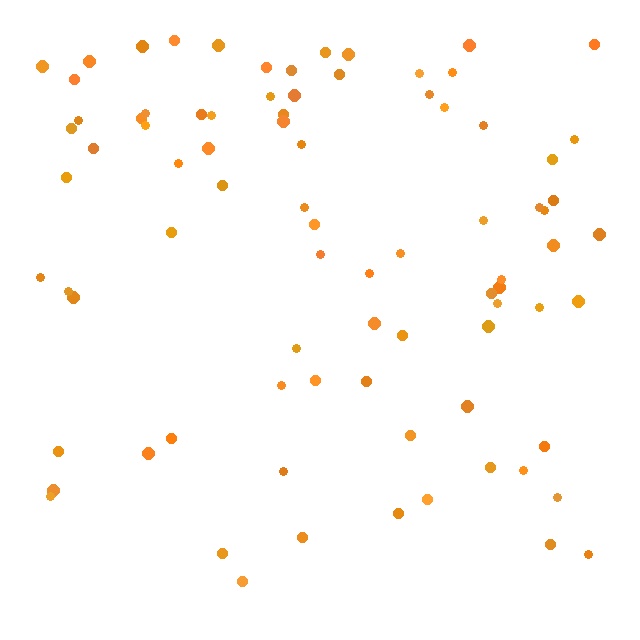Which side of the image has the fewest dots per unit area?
The bottom.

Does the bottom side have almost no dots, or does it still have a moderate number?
Still a moderate number, just noticeably fewer than the top.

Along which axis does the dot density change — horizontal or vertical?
Vertical.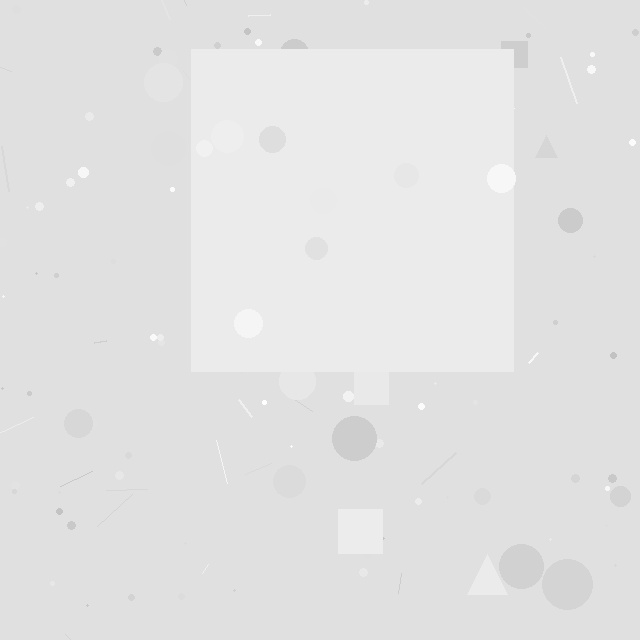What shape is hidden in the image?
A square is hidden in the image.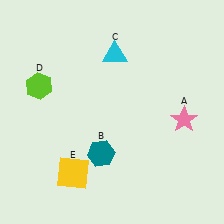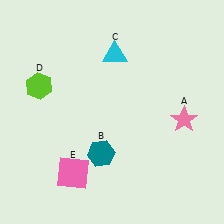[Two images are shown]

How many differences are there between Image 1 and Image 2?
There is 1 difference between the two images.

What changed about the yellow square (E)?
In Image 1, E is yellow. In Image 2, it changed to pink.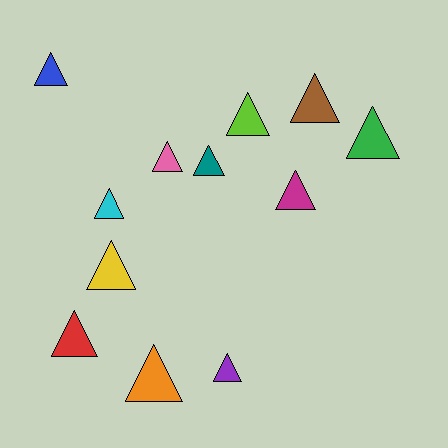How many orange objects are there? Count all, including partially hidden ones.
There is 1 orange object.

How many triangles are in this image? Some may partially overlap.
There are 12 triangles.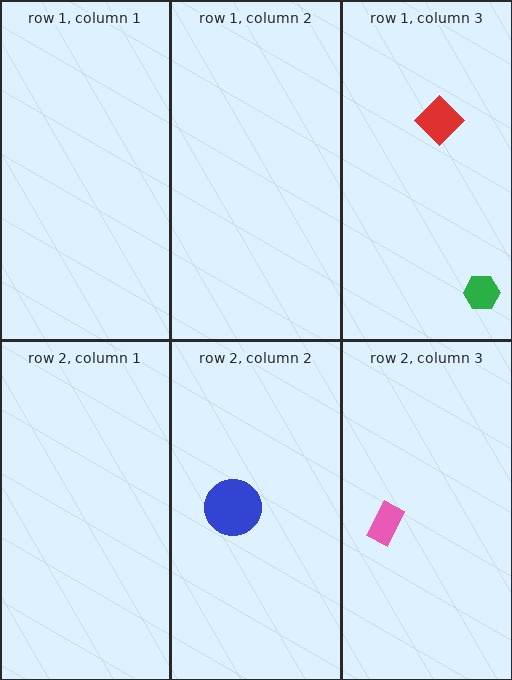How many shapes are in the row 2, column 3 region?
1.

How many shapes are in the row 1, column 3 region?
2.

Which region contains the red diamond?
The row 1, column 3 region.